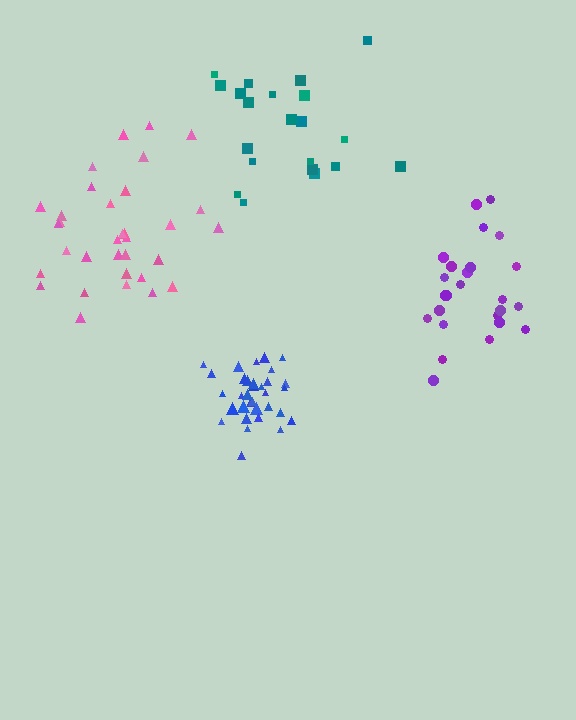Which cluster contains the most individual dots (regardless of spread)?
Blue (33).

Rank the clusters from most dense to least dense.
blue, purple, pink, teal.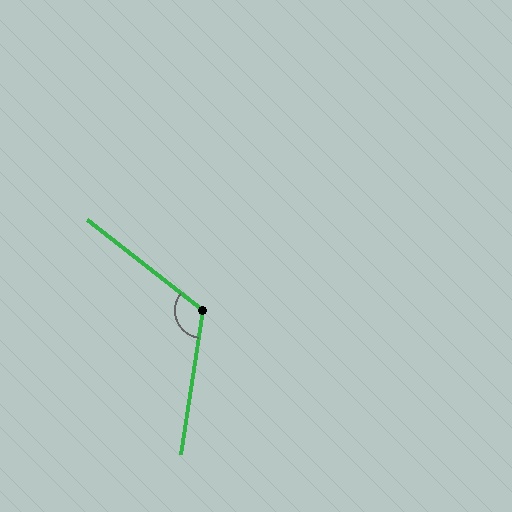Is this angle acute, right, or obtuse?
It is obtuse.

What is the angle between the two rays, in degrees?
Approximately 119 degrees.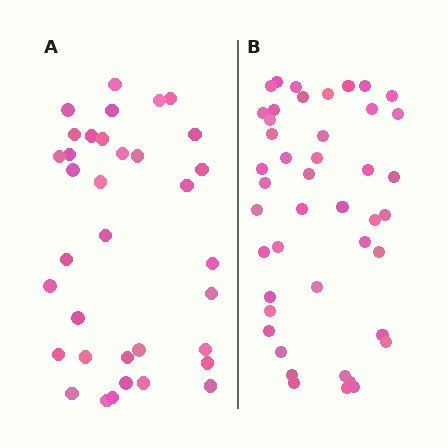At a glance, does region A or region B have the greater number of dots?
Region B (the right region) has more dots.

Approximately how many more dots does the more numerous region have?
Region B has roughly 8 or so more dots than region A.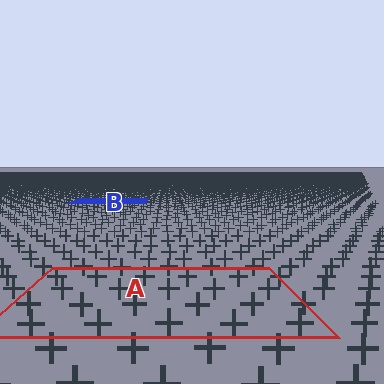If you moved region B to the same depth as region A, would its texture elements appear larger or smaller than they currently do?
They would appear larger. At a closer depth, the same texture elements are projected at a bigger on-screen size.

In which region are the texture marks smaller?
The texture marks are smaller in region B, because it is farther away.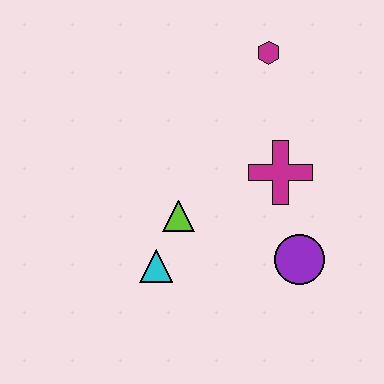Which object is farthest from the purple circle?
The magenta hexagon is farthest from the purple circle.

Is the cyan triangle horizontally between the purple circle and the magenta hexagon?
No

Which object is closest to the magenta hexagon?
The magenta cross is closest to the magenta hexagon.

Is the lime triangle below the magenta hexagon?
Yes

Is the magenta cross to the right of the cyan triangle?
Yes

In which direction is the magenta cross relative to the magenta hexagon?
The magenta cross is below the magenta hexagon.